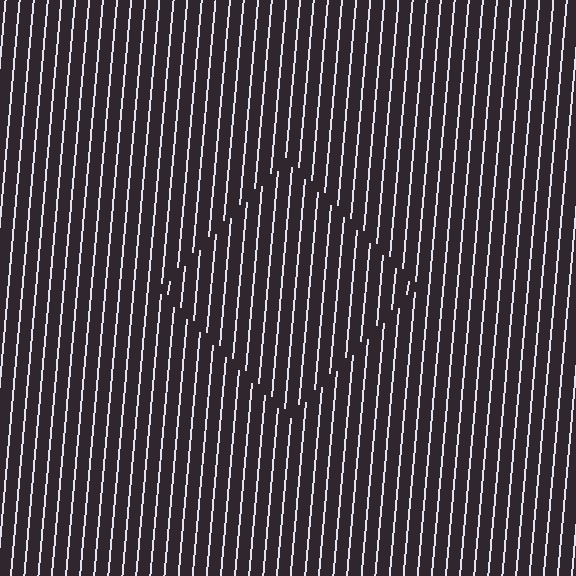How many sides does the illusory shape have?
4 sides — the line-ends trace a square.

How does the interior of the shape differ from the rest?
The interior of the shape contains the same grating, shifted by half a period — the contour is defined by the phase discontinuity where line-ends from the inner and outer gratings abut.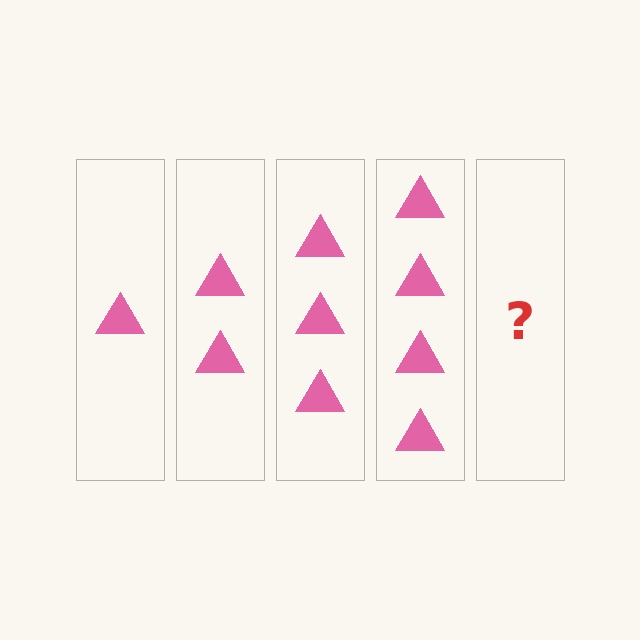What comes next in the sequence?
The next element should be 5 triangles.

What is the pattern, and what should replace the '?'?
The pattern is that each step adds one more triangle. The '?' should be 5 triangles.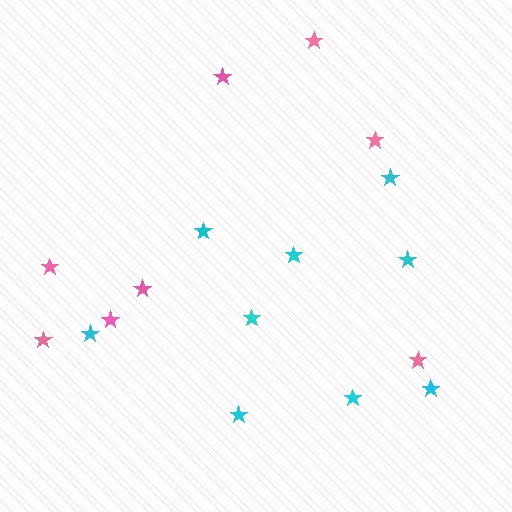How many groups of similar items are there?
There are 2 groups: one group of pink stars (8) and one group of cyan stars (9).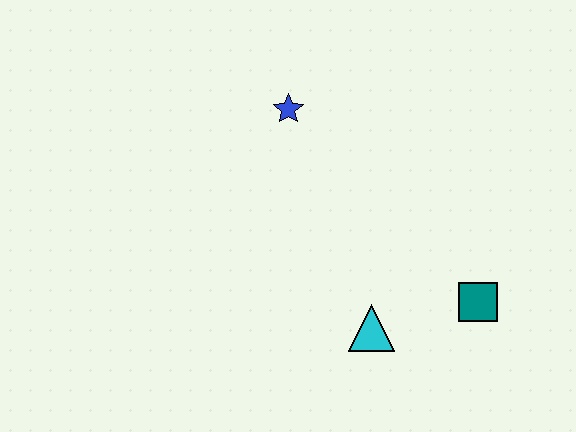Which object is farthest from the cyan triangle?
The blue star is farthest from the cyan triangle.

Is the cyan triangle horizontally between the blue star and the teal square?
Yes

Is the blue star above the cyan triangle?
Yes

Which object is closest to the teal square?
The cyan triangle is closest to the teal square.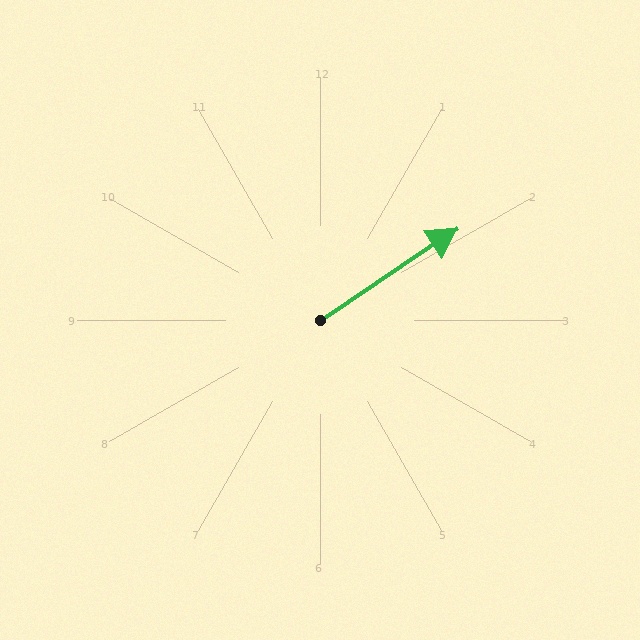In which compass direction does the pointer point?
Northeast.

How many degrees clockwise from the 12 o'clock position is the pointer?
Approximately 56 degrees.